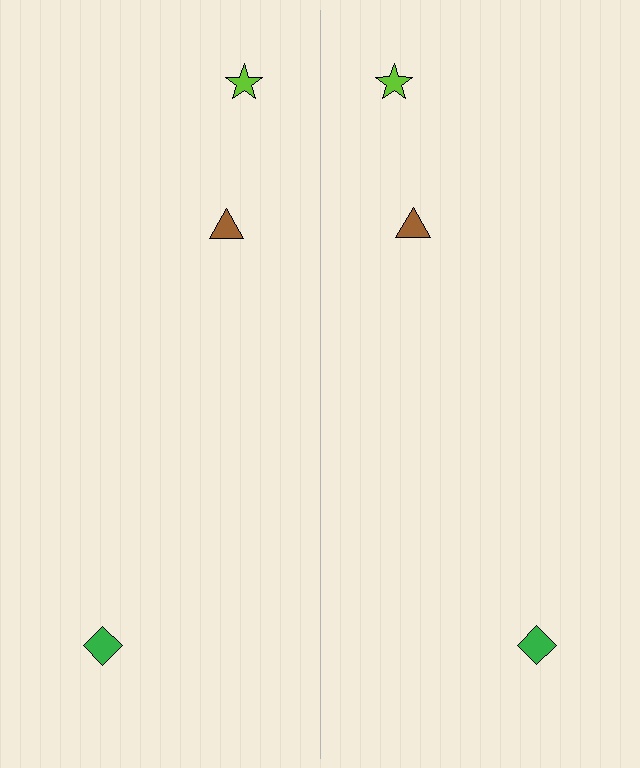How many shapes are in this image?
There are 6 shapes in this image.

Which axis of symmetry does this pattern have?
The pattern has a vertical axis of symmetry running through the center of the image.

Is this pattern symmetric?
Yes, this pattern has bilateral (reflection) symmetry.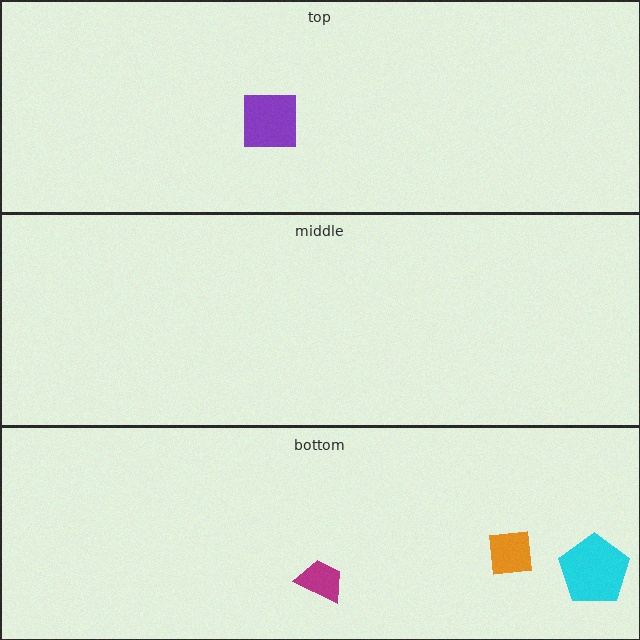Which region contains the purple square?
The top region.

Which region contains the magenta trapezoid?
The bottom region.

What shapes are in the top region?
The purple square.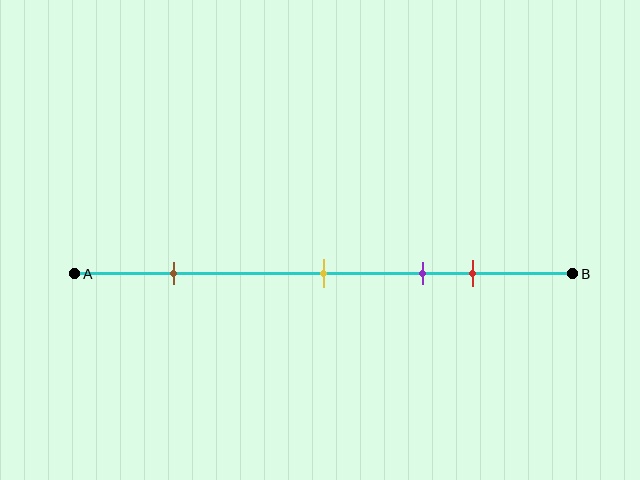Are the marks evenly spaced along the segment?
No, the marks are not evenly spaced.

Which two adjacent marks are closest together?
The purple and red marks are the closest adjacent pair.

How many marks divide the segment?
There are 4 marks dividing the segment.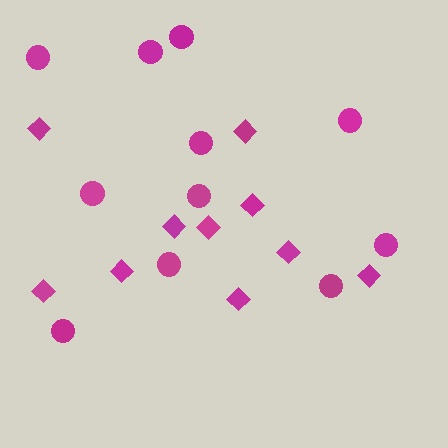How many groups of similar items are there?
There are 2 groups: one group of circles (11) and one group of diamonds (10).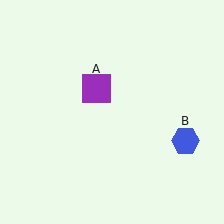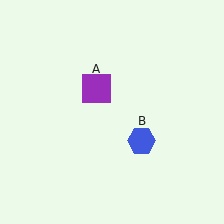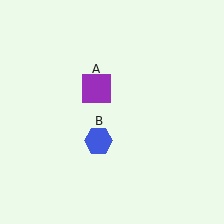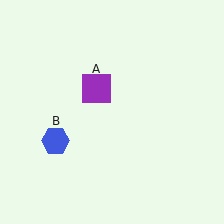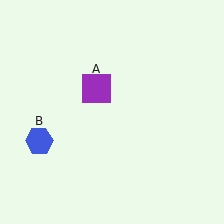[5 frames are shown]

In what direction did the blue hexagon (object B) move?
The blue hexagon (object B) moved left.